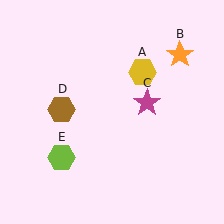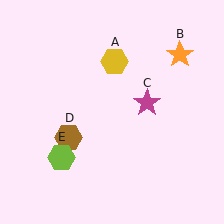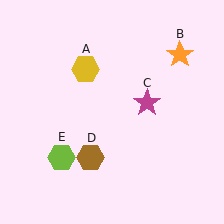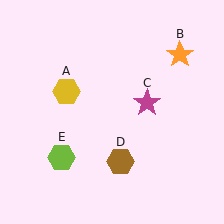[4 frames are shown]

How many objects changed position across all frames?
2 objects changed position: yellow hexagon (object A), brown hexagon (object D).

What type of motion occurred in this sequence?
The yellow hexagon (object A), brown hexagon (object D) rotated counterclockwise around the center of the scene.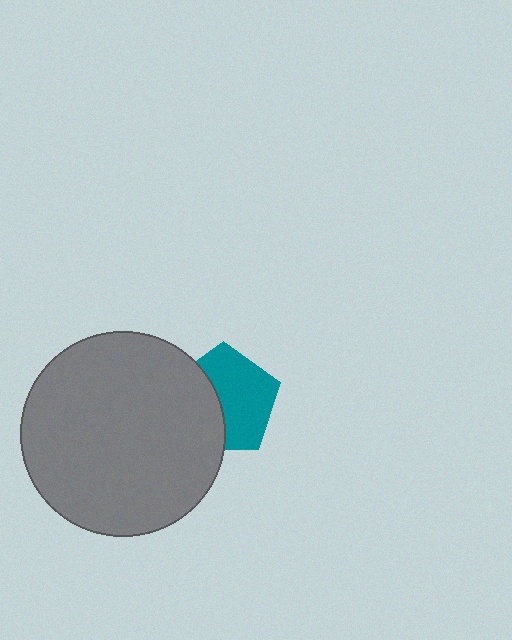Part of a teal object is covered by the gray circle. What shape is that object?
It is a pentagon.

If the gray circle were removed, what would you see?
You would see the complete teal pentagon.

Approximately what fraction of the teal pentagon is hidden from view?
Roughly 41% of the teal pentagon is hidden behind the gray circle.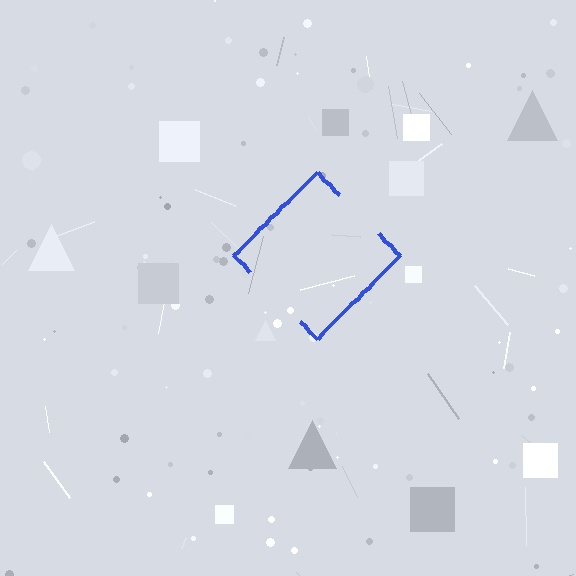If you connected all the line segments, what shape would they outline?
They would outline a diamond.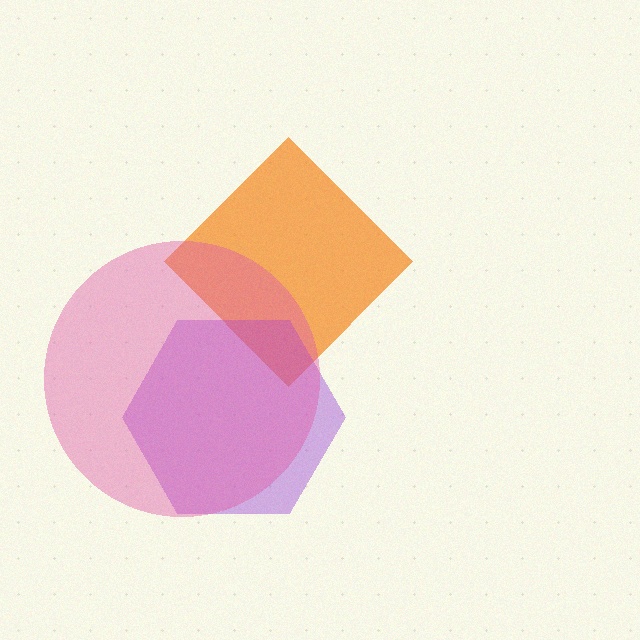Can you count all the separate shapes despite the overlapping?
Yes, there are 3 separate shapes.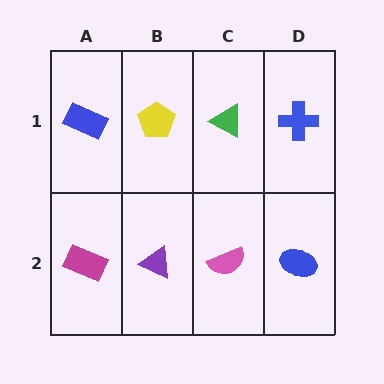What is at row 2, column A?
A magenta rectangle.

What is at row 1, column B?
A yellow pentagon.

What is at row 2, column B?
A purple triangle.